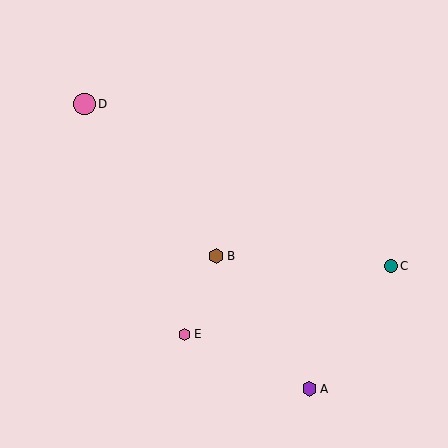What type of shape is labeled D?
Shape D is a pink circle.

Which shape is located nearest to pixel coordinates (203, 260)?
The brown hexagon (labeled B) at (216, 256) is nearest to that location.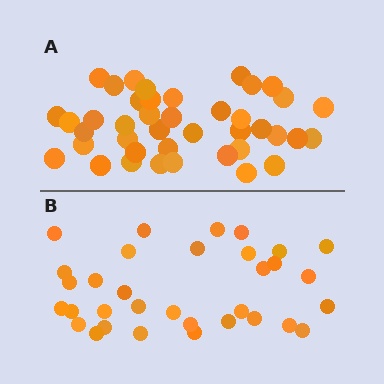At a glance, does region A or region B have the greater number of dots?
Region A (the top region) has more dots.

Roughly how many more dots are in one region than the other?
Region A has roughly 8 or so more dots than region B.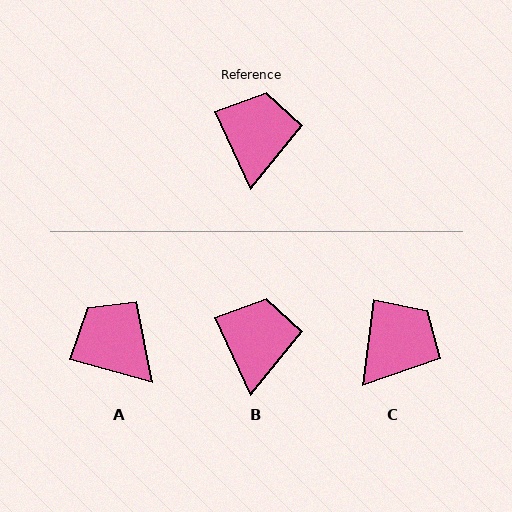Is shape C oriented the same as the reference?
No, it is off by about 32 degrees.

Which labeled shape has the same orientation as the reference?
B.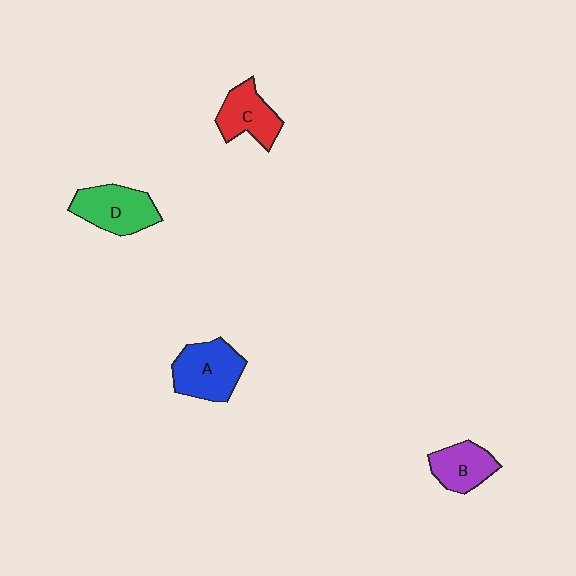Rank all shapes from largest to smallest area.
From largest to smallest: A (blue), D (green), C (red), B (purple).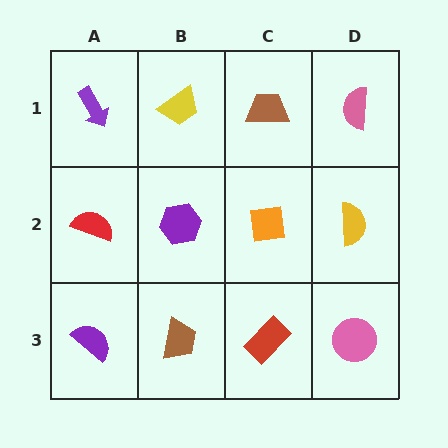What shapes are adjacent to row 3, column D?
A yellow semicircle (row 2, column D), a red rectangle (row 3, column C).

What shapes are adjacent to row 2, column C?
A brown trapezoid (row 1, column C), a red rectangle (row 3, column C), a purple hexagon (row 2, column B), a yellow semicircle (row 2, column D).